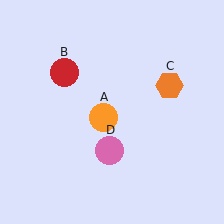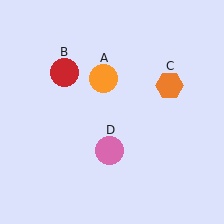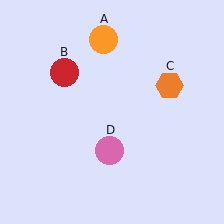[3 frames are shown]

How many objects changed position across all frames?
1 object changed position: orange circle (object A).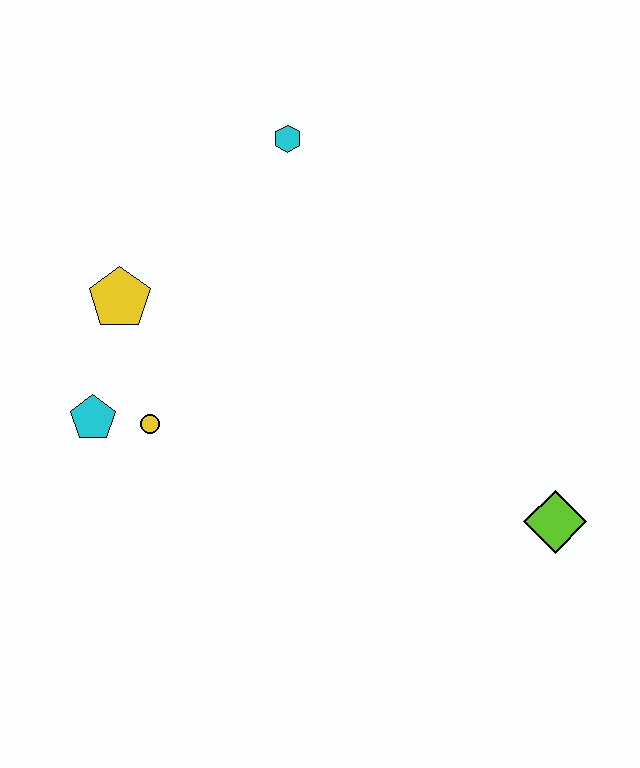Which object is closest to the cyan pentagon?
The yellow circle is closest to the cyan pentagon.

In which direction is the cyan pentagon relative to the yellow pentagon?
The cyan pentagon is below the yellow pentagon.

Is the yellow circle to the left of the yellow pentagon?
No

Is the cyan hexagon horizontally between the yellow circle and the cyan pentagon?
No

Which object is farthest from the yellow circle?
The lime diamond is farthest from the yellow circle.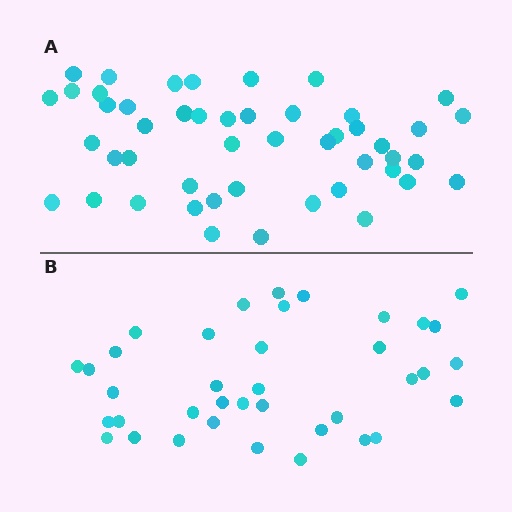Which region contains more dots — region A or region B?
Region A (the top region) has more dots.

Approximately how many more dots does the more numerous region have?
Region A has roughly 10 or so more dots than region B.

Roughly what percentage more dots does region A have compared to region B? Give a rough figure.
About 25% more.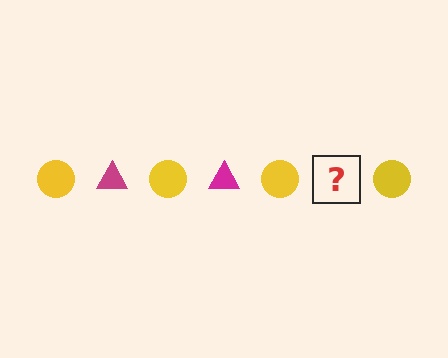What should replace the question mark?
The question mark should be replaced with a magenta triangle.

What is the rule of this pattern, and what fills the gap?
The rule is that the pattern alternates between yellow circle and magenta triangle. The gap should be filled with a magenta triangle.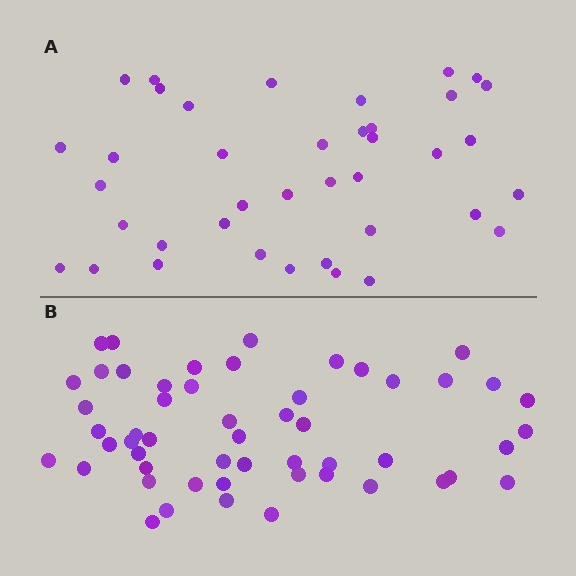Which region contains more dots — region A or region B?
Region B (the bottom region) has more dots.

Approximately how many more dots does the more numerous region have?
Region B has approximately 15 more dots than region A.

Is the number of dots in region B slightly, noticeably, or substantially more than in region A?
Region B has noticeably more, but not dramatically so. The ratio is roughly 1.4 to 1.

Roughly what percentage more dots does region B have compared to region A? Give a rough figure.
About 35% more.